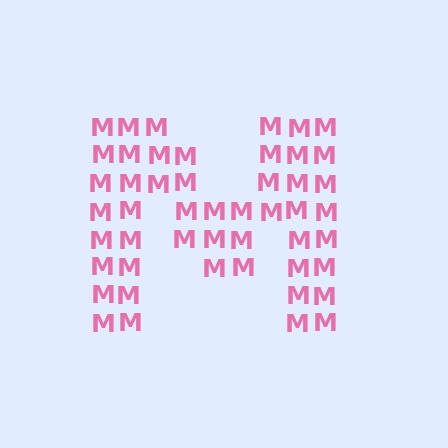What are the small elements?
The small elements are letter M's.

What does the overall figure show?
The overall figure shows the letter M.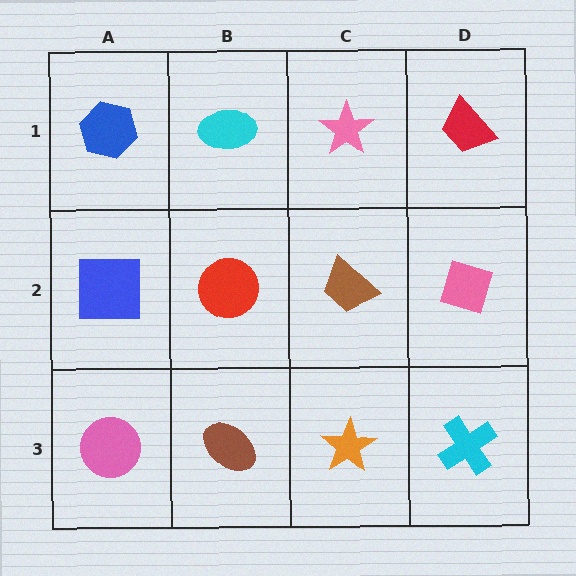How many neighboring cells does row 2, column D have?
3.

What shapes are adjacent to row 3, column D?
A pink diamond (row 2, column D), an orange star (row 3, column C).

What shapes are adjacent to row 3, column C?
A brown trapezoid (row 2, column C), a brown ellipse (row 3, column B), a cyan cross (row 3, column D).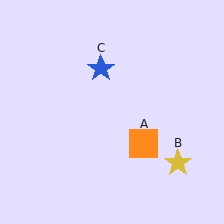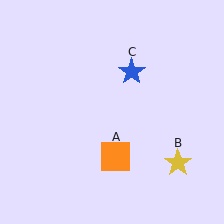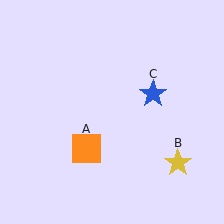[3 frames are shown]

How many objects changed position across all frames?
2 objects changed position: orange square (object A), blue star (object C).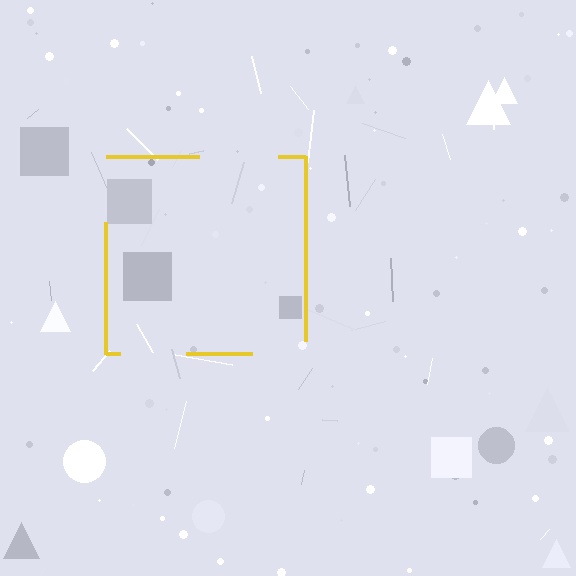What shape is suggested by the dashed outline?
The dashed outline suggests a square.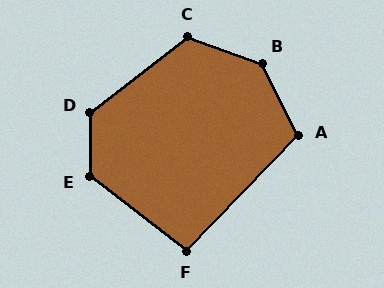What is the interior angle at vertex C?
Approximately 123 degrees (obtuse).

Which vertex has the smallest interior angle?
F, at approximately 97 degrees.